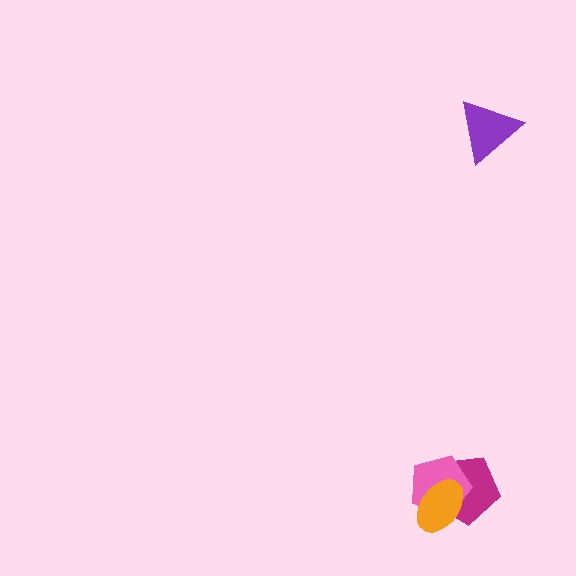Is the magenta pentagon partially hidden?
Yes, it is partially covered by another shape.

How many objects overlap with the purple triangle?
0 objects overlap with the purple triangle.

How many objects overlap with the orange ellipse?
2 objects overlap with the orange ellipse.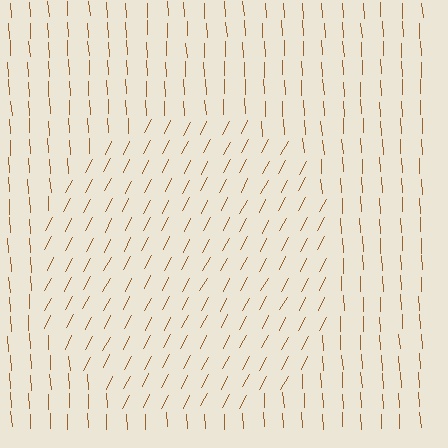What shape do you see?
I see a circle.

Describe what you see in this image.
The image is filled with small brown line segments. A circle region in the image has lines oriented differently from the surrounding lines, creating a visible texture boundary.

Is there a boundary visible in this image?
Yes, there is a texture boundary formed by a change in line orientation.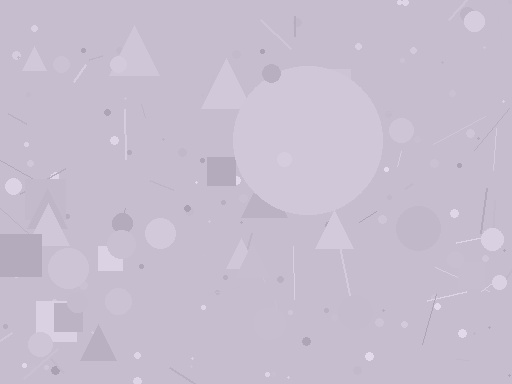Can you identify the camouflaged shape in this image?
The camouflaged shape is a circle.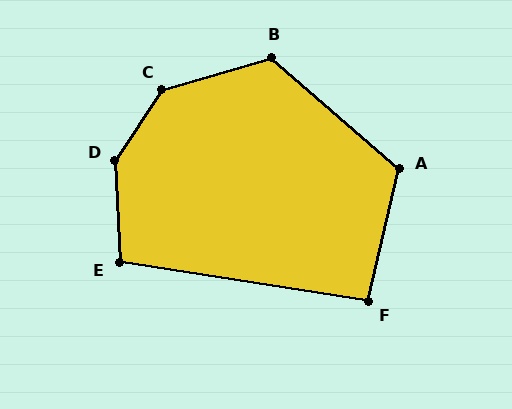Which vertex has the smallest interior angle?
F, at approximately 95 degrees.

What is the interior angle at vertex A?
Approximately 118 degrees (obtuse).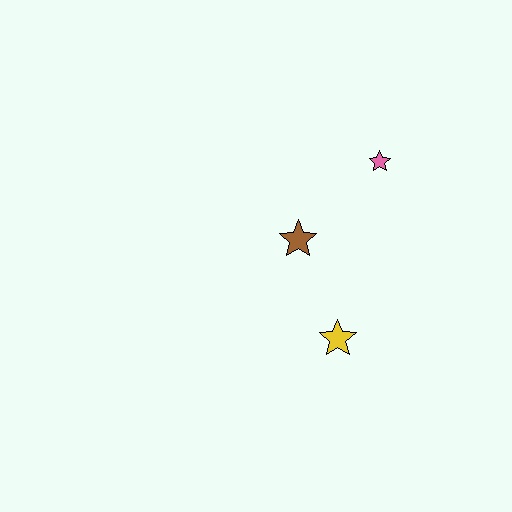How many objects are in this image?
There are 3 objects.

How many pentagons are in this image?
There are no pentagons.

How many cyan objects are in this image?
There are no cyan objects.